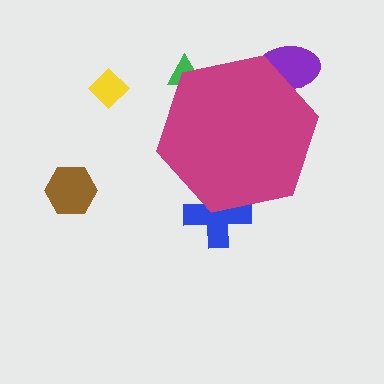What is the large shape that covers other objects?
A magenta hexagon.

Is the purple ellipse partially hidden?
Yes, the purple ellipse is partially hidden behind the magenta hexagon.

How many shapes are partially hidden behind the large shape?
3 shapes are partially hidden.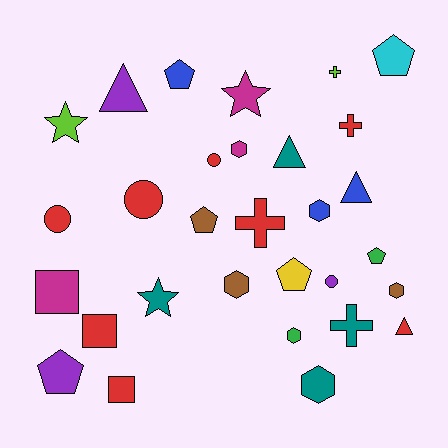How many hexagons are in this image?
There are 6 hexagons.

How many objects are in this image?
There are 30 objects.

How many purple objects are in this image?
There are 3 purple objects.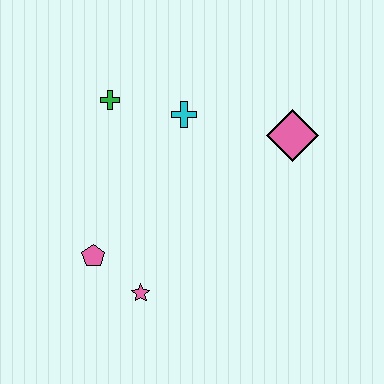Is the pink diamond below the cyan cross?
Yes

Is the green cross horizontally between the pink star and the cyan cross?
No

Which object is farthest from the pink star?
The pink diamond is farthest from the pink star.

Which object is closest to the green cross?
The cyan cross is closest to the green cross.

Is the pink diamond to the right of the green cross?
Yes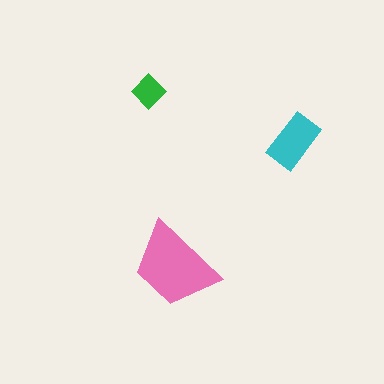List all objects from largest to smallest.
The pink trapezoid, the cyan rectangle, the green diamond.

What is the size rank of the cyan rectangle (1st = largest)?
2nd.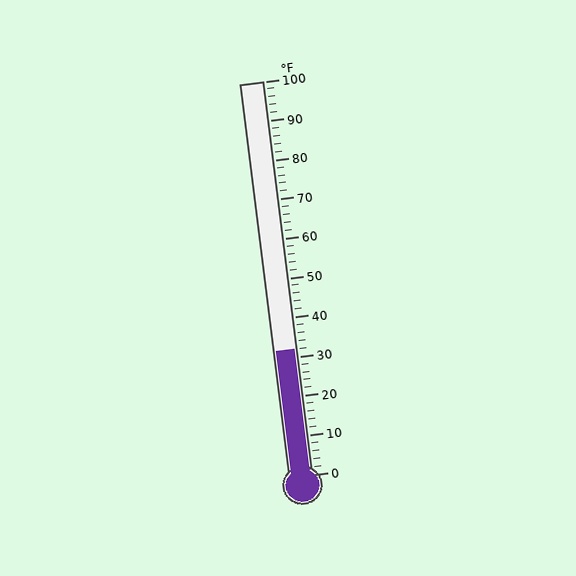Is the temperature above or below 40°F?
The temperature is below 40°F.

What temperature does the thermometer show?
The thermometer shows approximately 32°F.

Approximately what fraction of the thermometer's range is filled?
The thermometer is filled to approximately 30% of its range.